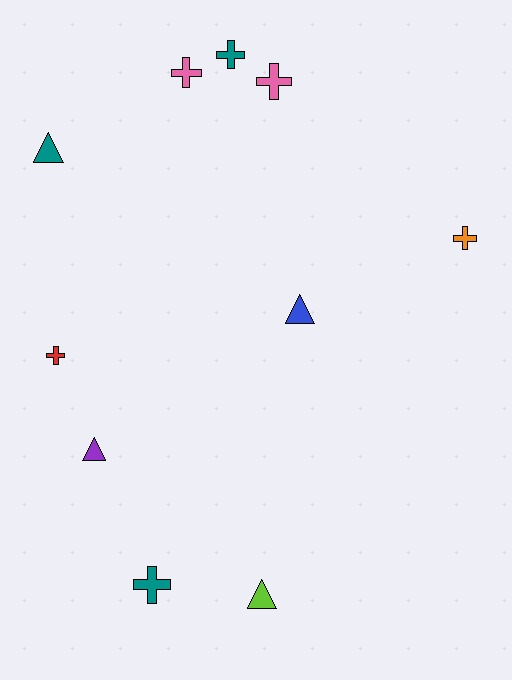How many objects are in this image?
There are 10 objects.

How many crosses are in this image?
There are 6 crosses.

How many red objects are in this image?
There is 1 red object.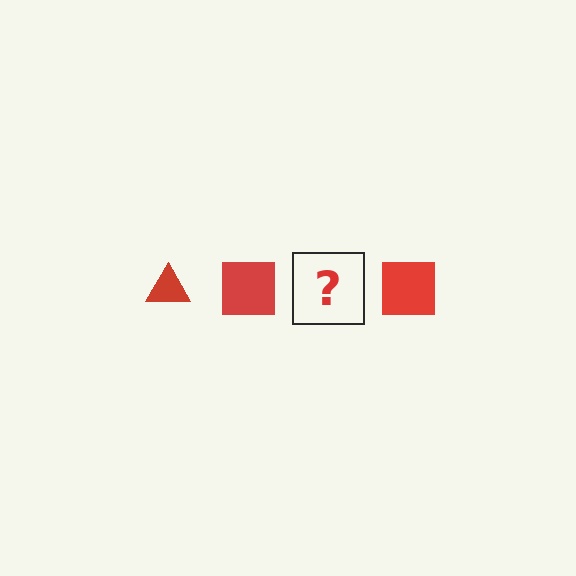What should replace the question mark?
The question mark should be replaced with a red triangle.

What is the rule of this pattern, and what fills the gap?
The rule is that the pattern cycles through triangle, square shapes in red. The gap should be filled with a red triangle.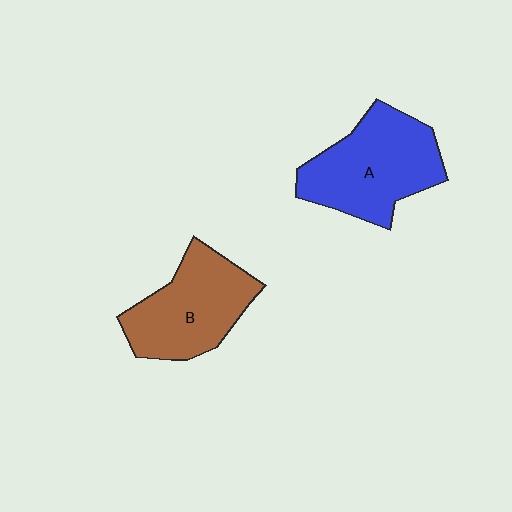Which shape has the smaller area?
Shape B (brown).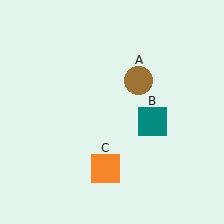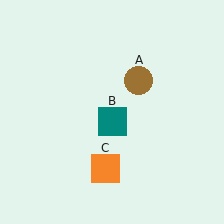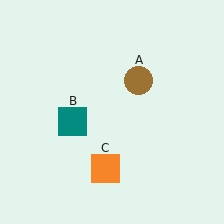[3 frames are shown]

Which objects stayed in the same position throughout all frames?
Brown circle (object A) and orange square (object C) remained stationary.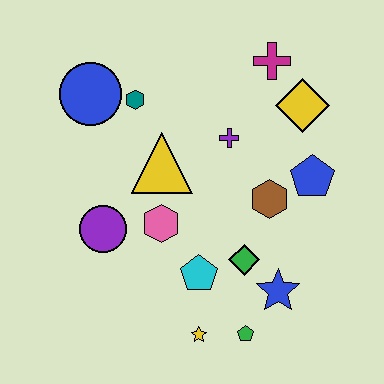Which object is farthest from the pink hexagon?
The magenta cross is farthest from the pink hexagon.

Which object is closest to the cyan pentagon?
The green diamond is closest to the cyan pentagon.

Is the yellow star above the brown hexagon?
No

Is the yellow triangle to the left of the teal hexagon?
No